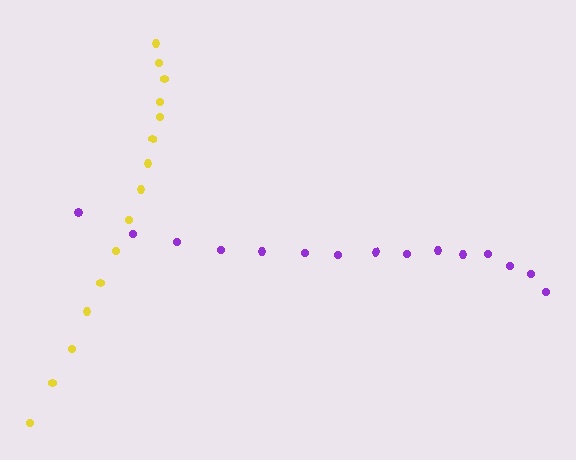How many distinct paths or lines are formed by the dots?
There are 2 distinct paths.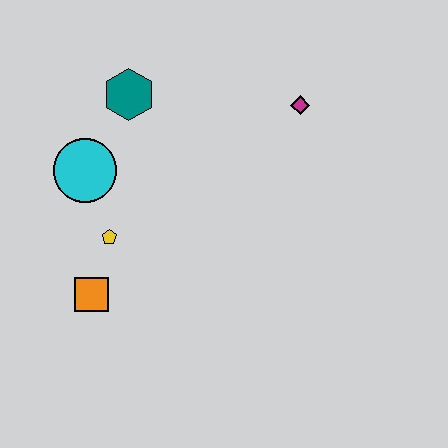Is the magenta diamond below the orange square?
No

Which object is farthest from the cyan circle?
The magenta diamond is farthest from the cyan circle.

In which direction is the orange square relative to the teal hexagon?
The orange square is below the teal hexagon.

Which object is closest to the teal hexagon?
The cyan circle is closest to the teal hexagon.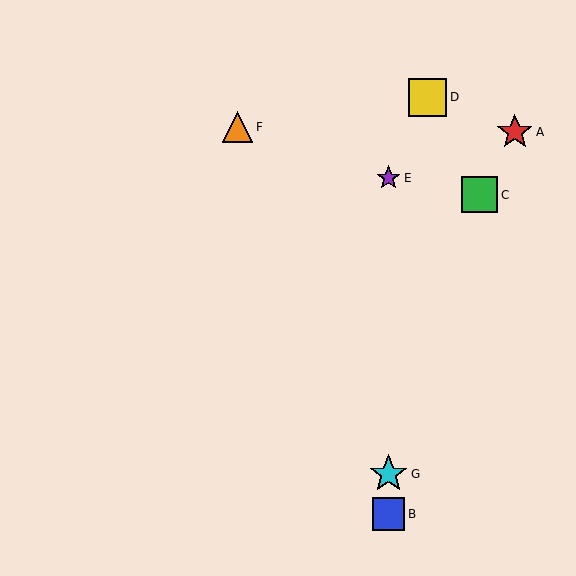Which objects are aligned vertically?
Objects B, E, G are aligned vertically.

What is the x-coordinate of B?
Object B is at x≈389.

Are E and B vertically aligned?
Yes, both are at x≈389.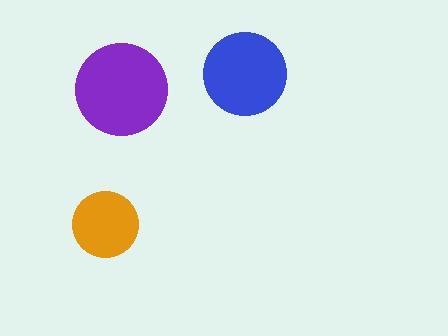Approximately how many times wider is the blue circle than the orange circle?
About 1.5 times wider.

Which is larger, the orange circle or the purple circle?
The purple one.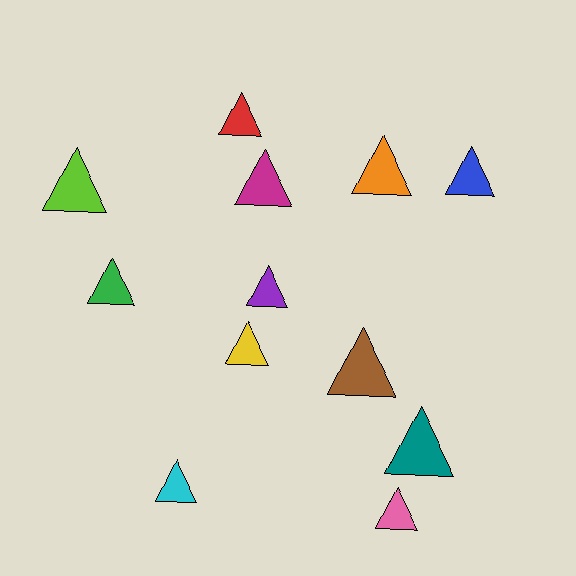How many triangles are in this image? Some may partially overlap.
There are 12 triangles.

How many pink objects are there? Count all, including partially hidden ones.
There is 1 pink object.